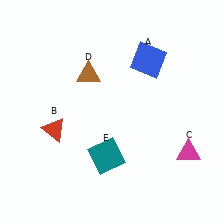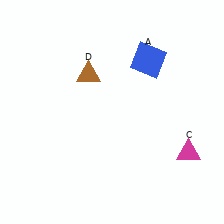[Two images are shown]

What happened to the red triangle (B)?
The red triangle (B) was removed in Image 2. It was in the bottom-left area of Image 1.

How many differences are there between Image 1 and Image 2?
There are 2 differences between the two images.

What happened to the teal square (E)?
The teal square (E) was removed in Image 2. It was in the bottom-left area of Image 1.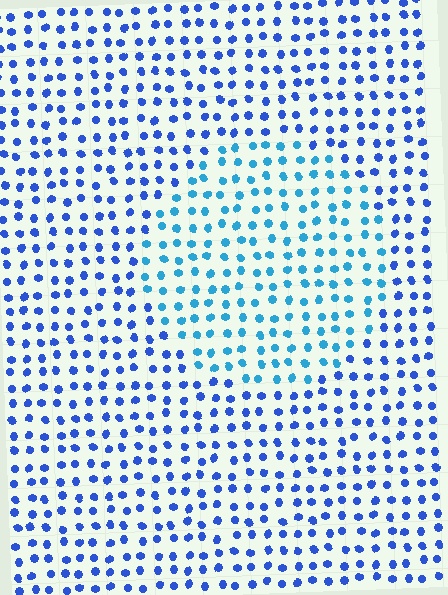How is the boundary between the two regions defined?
The boundary is defined purely by a slight shift in hue (about 29 degrees). Spacing, size, and orientation are identical on both sides.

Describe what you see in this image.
The image is filled with small blue elements in a uniform arrangement. A circle-shaped region is visible where the elements are tinted to a slightly different hue, forming a subtle color boundary.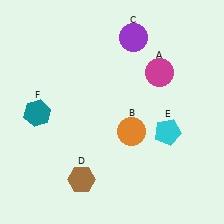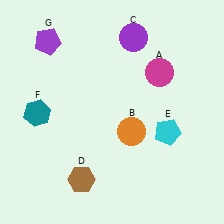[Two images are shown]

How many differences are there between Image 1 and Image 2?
There is 1 difference between the two images.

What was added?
A purple pentagon (G) was added in Image 2.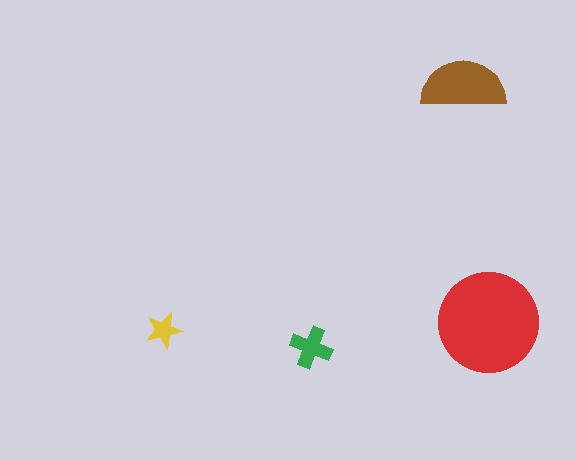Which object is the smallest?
The yellow star.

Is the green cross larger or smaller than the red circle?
Smaller.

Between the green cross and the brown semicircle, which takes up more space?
The brown semicircle.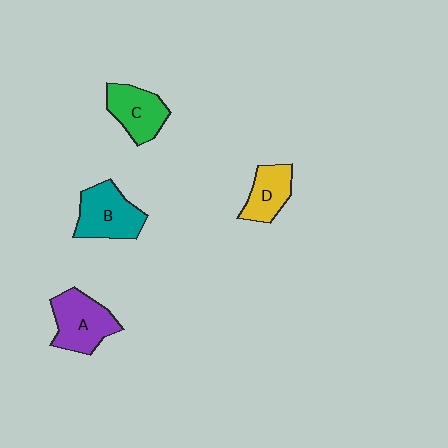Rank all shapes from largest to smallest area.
From largest to smallest: A (purple), B (teal), C (green), D (yellow).